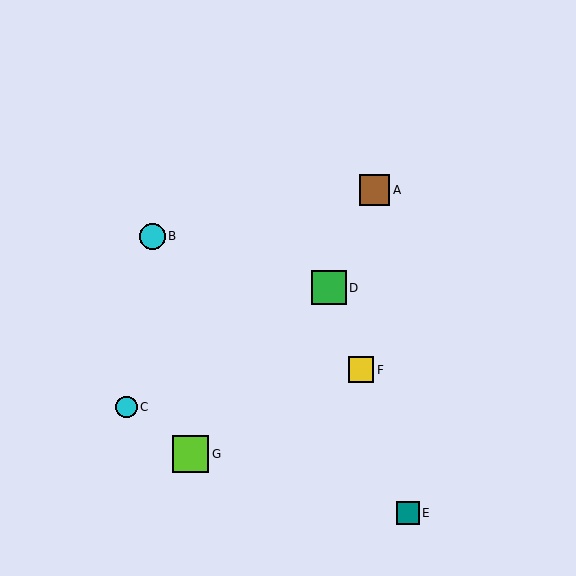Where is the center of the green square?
The center of the green square is at (329, 288).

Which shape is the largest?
The lime square (labeled G) is the largest.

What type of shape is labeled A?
Shape A is a brown square.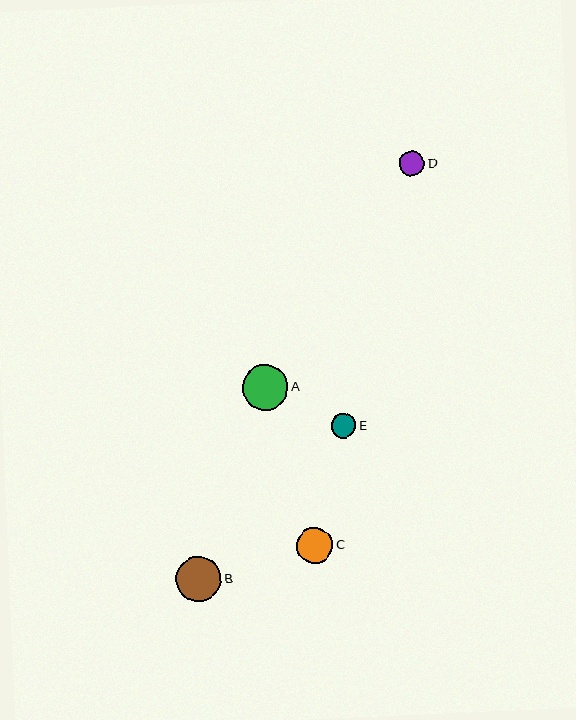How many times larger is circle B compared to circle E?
Circle B is approximately 1.8 times the size of circle E.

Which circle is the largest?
Circle A is the largest with a size of approximately 45 pixels.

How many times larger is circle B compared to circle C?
Circle B is approximately 1.2 times the size of circle C.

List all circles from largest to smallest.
From largest to smallest: A, B, C, D, E.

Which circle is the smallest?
Circle E is the smallest with a size of approximately 25 pixels.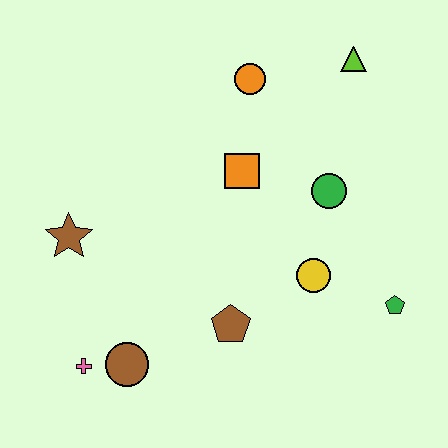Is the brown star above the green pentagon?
Yes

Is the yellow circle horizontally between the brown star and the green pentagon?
Yes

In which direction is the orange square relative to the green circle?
The orange square is to the left of the green circle.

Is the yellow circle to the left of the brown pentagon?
No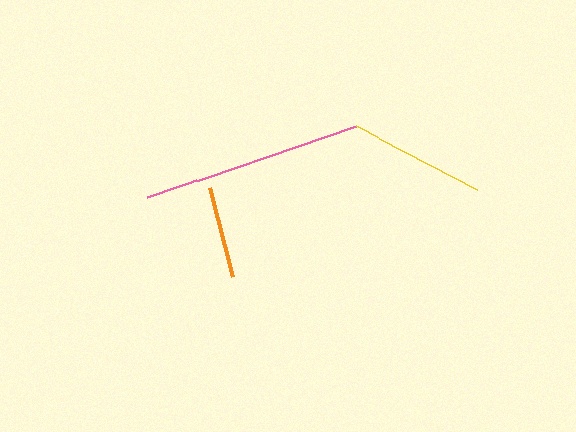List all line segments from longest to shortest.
From longest to shortest: pink, yellow, orange.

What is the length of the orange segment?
The orange segment is approximately 92 pixels long.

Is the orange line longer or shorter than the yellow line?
The yellow line is longer than the orange line.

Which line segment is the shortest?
The orange line is the shortest at approximately 92 pixels.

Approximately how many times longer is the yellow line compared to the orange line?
The yellow line is approximately 1.5 times the length of the orange line.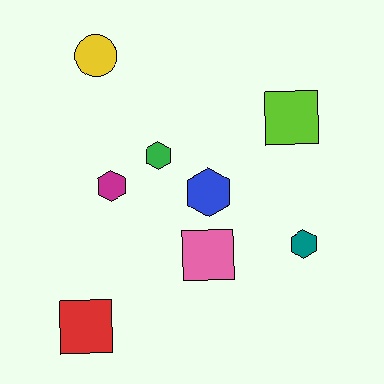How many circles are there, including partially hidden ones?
There is 1 circle.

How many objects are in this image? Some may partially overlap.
There are 8 objects.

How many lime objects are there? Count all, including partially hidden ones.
There is 1 lime object.